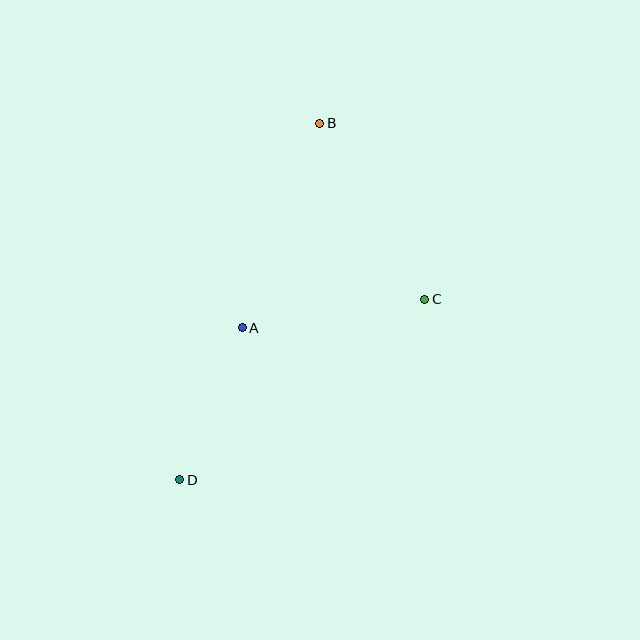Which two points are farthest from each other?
Points B and D are farthest from each other.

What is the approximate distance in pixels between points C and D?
The distance between C and D is approximately 304 pixels.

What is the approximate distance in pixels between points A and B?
The distance between A and B is approximately 219 pixels.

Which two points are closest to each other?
Points A and D are closest to each other.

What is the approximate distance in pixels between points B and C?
The distance between B and C is approximately 205 pixels.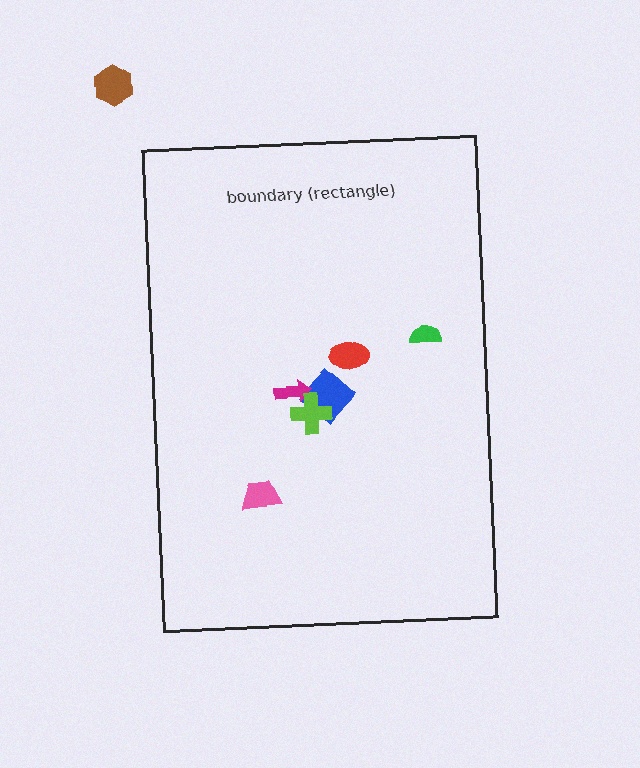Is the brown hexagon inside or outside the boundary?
Outside.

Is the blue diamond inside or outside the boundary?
Inside.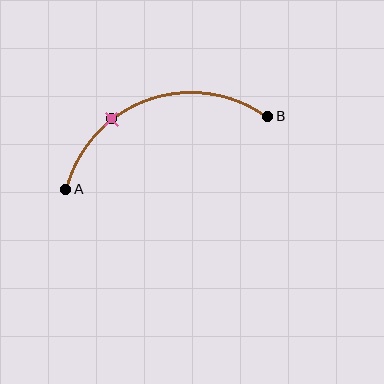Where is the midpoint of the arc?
The arc midpoint is the point on the curve farthest from the straight line joining A and B. It sits above that line.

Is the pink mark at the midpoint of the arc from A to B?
No. The pink mark lies on the arc but is closer to endpoint A. The arc midpoint would be at the point on the curve equidistant along the arc from both A and B.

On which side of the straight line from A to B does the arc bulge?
The arc bulges above the straight line connecting A and B.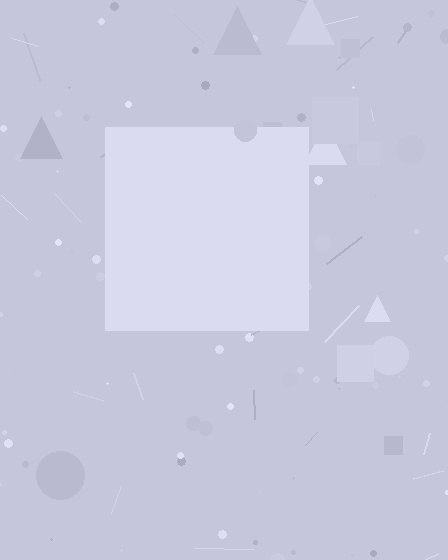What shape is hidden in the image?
A square is hidden in the image.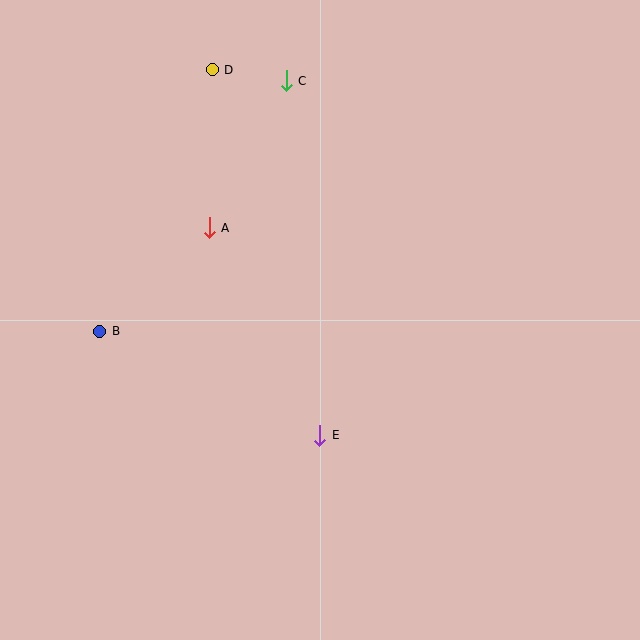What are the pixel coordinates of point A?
Point A is at (209, 228).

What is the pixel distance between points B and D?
The distance between B and D is 285 pixels.